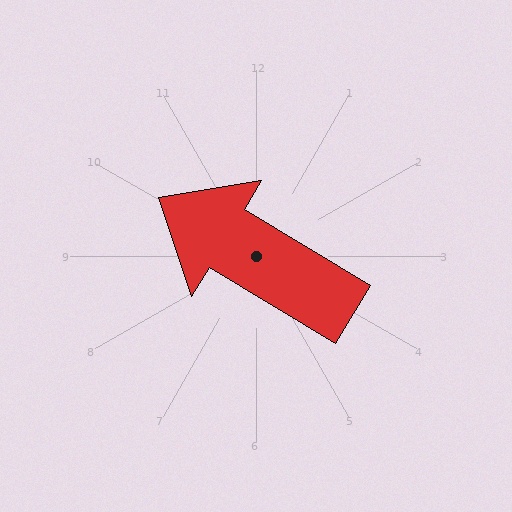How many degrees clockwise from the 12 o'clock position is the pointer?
Approximately 301 degrees.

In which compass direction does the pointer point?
Northwest.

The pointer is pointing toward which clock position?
Roughly 10 o'clock.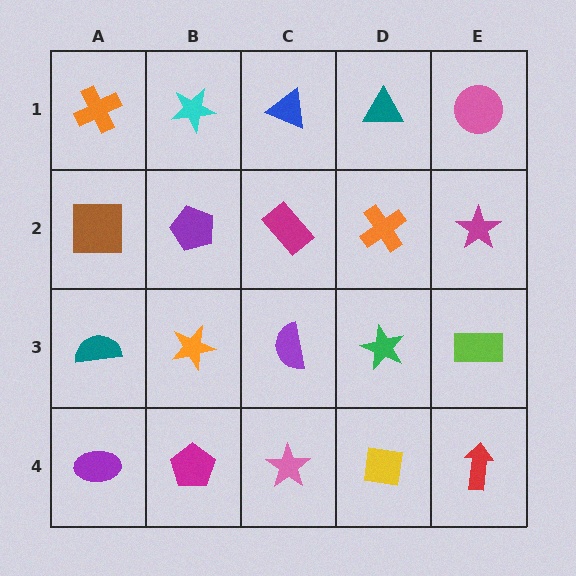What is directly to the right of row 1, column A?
A cyan star.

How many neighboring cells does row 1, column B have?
3.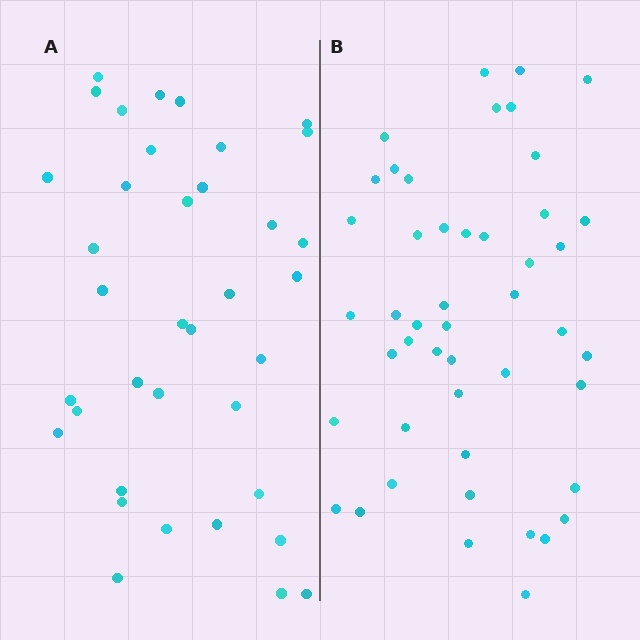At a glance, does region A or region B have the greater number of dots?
Region B (the right region) has more dots.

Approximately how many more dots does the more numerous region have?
Region B has roughly 10 or so more dots than region A.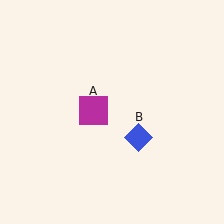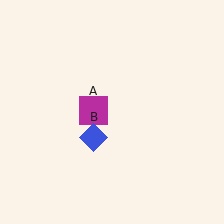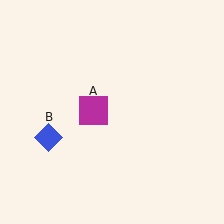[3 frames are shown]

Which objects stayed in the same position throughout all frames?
Magenta square (object A) remained stationary.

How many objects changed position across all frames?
1 object changed position: blue diamond (object B).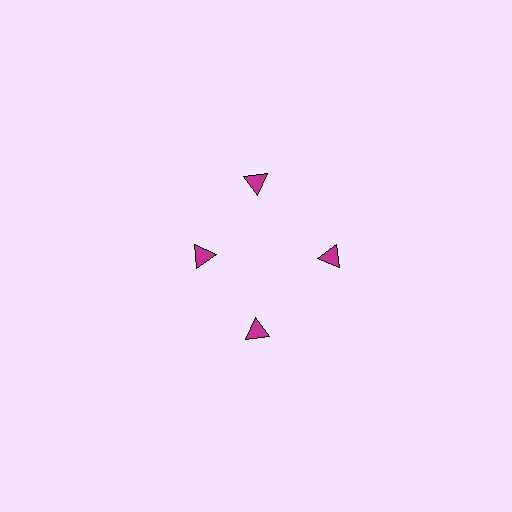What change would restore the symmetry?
The symmetry would be restored by moving it outward, back onto the ring so that all 4 triangles sit at equal angles and equal distance from the center.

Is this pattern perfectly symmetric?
No. The 4 magenta triangles are arranged in a ring, but one element near the 9 o'clock position is pulled inward toward the center, breaking the 4-fold rotational symmetry.